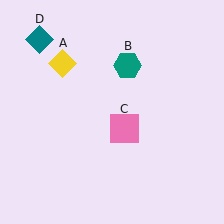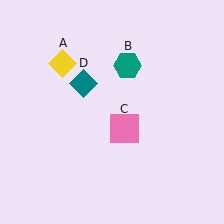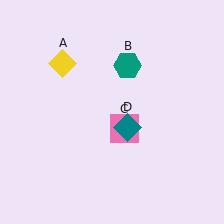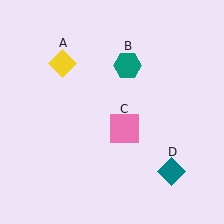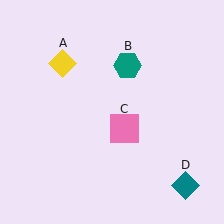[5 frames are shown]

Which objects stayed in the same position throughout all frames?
Yellow diamond (object A) and teal hexagon (object B) and pink square (object C) remained stationary.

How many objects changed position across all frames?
1 object changed position: teal diamond (object D).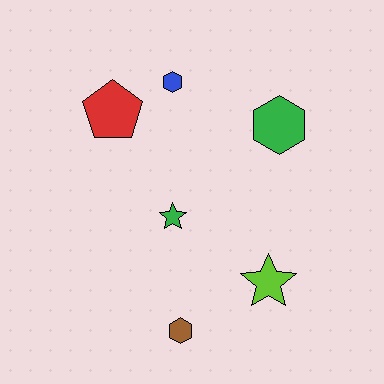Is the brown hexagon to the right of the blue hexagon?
Yes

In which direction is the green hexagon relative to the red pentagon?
The green hexagon is to the right of the red pentagon.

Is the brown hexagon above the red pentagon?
No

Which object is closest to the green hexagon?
The blue hexagon is closest to the green hexagon.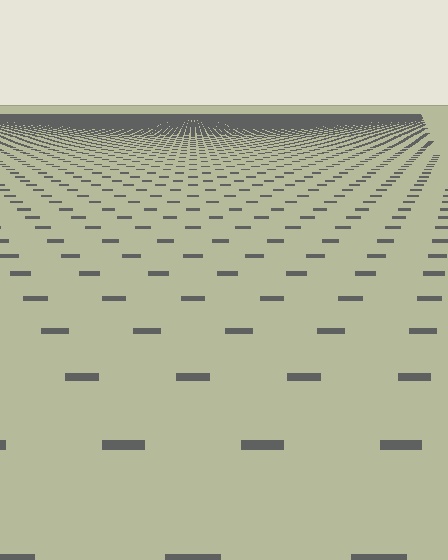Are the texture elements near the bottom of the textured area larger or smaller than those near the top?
Larger. Near the bottom, elements are closer to the viewer and appear at a bigger on-screen size.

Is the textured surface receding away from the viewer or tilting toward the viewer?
The surface is receding away from the viewer. Texture elements get smaller and denser toward the top.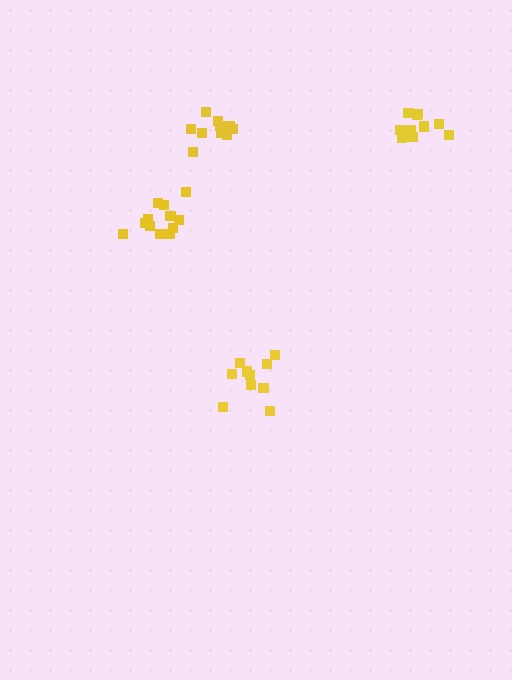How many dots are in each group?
Group 1: 12 dots, Group 2: 10 dots, Group 3: 12 dots, Group 4: 10 dots (44 total).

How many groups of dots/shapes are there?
There are 4 groups.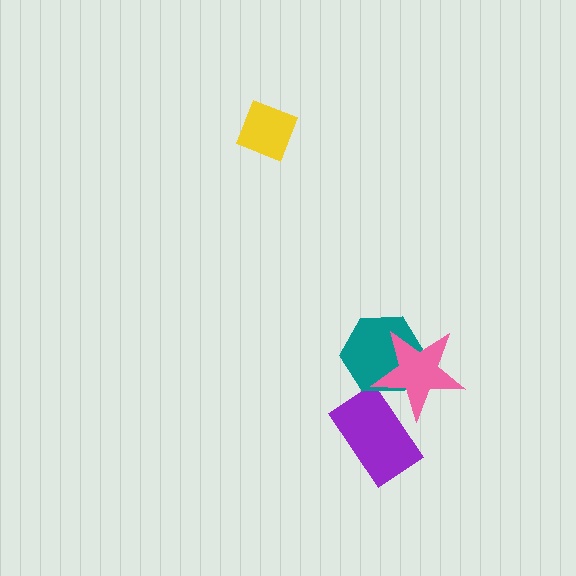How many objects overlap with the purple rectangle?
1 object overlaps with the purple rectangle.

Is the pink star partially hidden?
No, no other shape covers it.